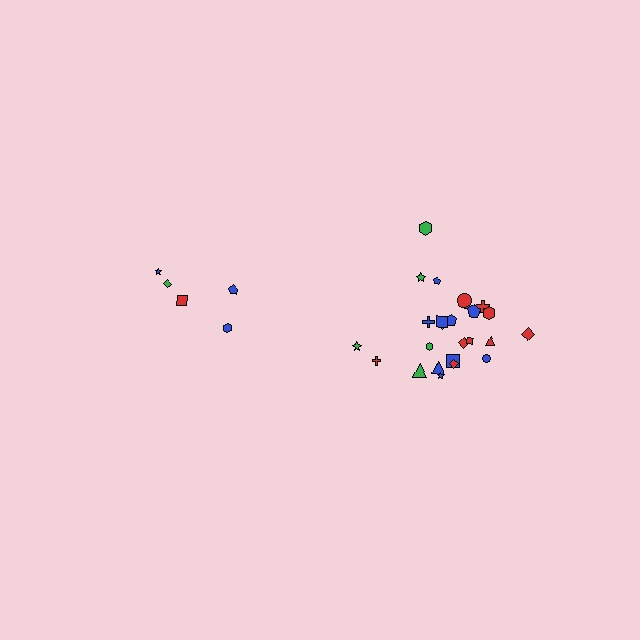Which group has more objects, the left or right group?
The right group.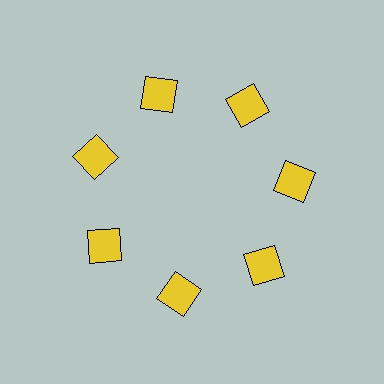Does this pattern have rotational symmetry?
Yes, this pattern has 7-fold rotational symmetry. It looks the same after rotating 51 degrees around the center.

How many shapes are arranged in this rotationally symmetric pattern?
There are 7 shapes, arranged in 7 groups of 1.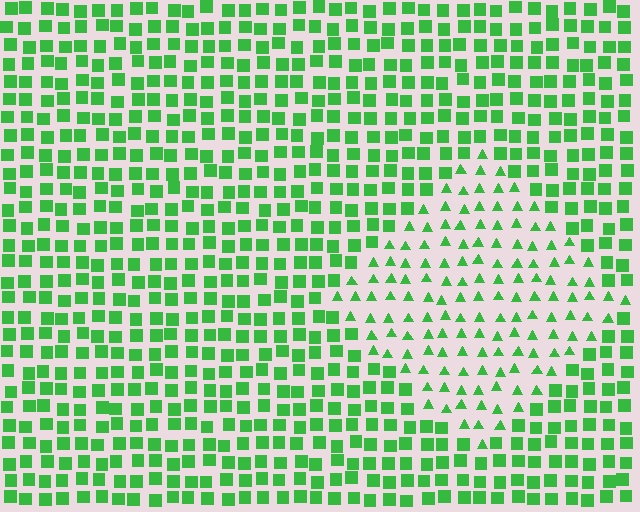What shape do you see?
I see a diamond.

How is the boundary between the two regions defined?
The boundary is defined by a change in element shape: triangles inside vs. squares outside. All elements share the same color and spacing.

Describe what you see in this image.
The image is filled with small green elements arranged in a uniform grid. A diamond-shaped region contains triangles, while the surrounding area contains squares. The boundary is defined purely by the change in element shape.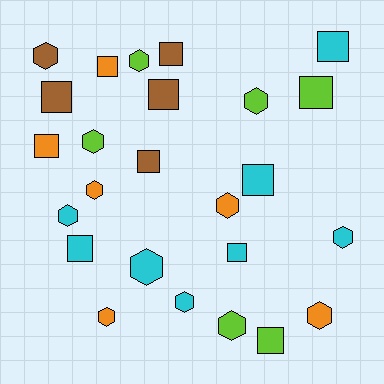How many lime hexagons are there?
There are 4 lime hexagons.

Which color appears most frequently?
Cyan, with 8 objects.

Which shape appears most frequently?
Hexagon, with 13 objects.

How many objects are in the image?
There are 25 objects.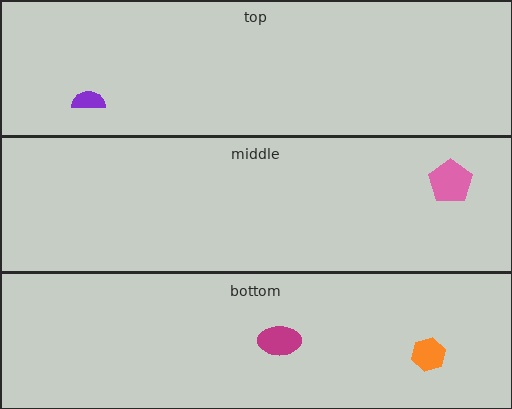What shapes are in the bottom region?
The magenta ellipse, the orange hexagon.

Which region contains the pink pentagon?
The middle region.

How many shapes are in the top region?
1.